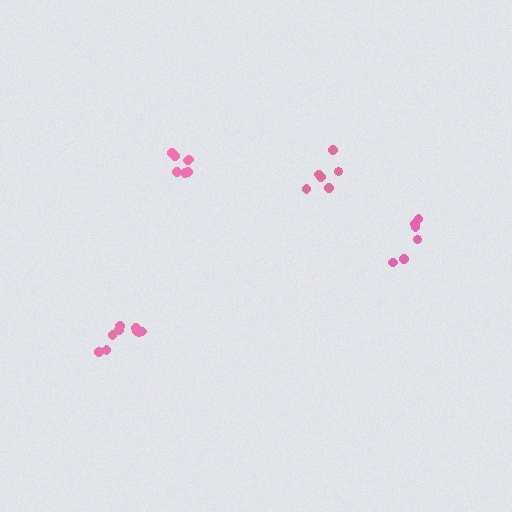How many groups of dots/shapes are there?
There are 4 groups.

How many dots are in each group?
Group 1: 6 dots, Group 2: 9 dots, Group 3: 6 dots, Group 4: 7 dots (28 total).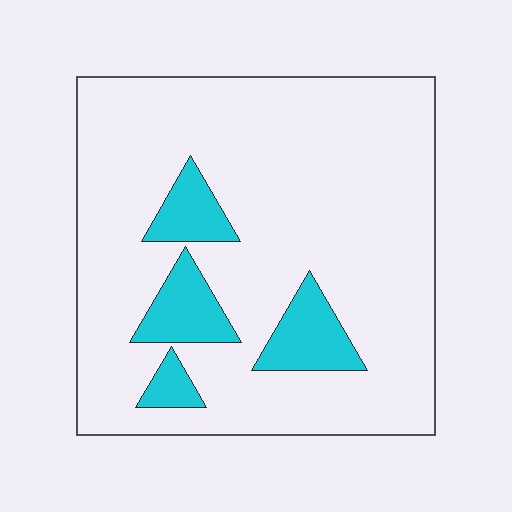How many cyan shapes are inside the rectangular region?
4.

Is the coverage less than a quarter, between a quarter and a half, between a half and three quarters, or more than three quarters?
Less than a quarter.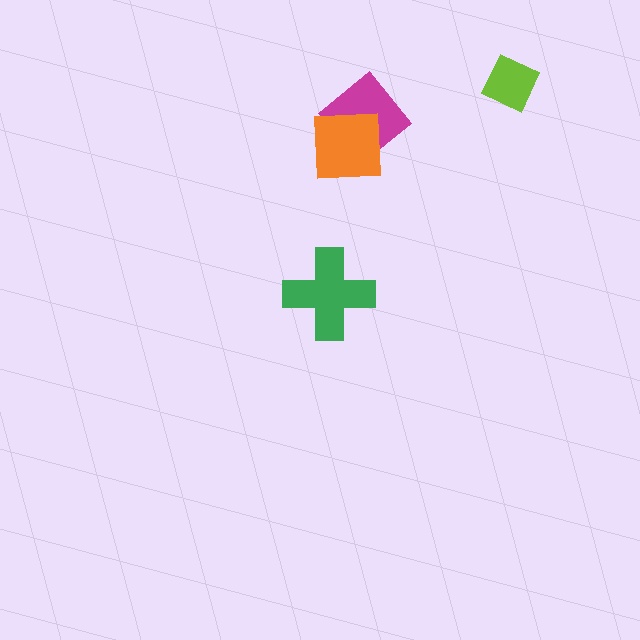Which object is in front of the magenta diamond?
The orange square is in front of the magenta diamond.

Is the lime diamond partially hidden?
No, no other shape covers it.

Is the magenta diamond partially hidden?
Yes, it is partially covered by another shape.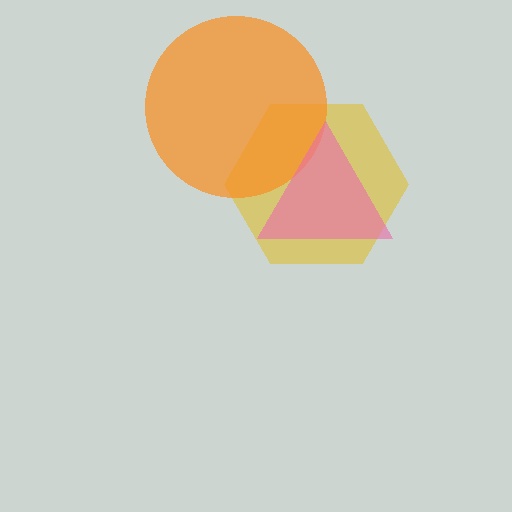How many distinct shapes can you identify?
There are 3 distinct shapes: a yellow hexagon, an orange circle, a pink triangle.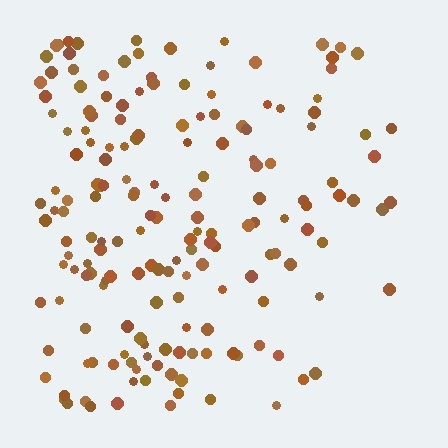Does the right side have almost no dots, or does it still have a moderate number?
Still a moderate number, just noticeably fewer than the left.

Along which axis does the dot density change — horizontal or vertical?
Horizontal.